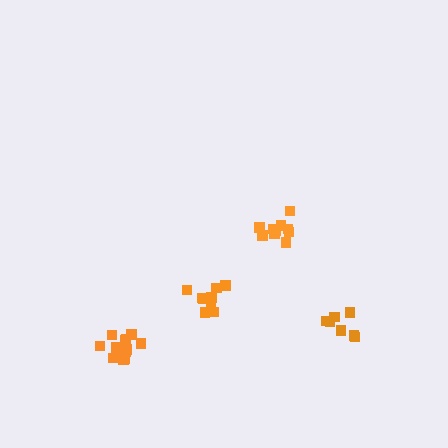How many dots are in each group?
Group 1: 13 dots, Group 2: 7 dots, Group 3: 9 dots, Group 4: 10 dots (39 total).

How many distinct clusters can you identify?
There are 4 distinct clusters.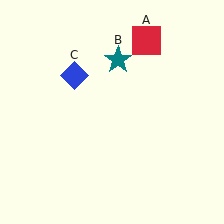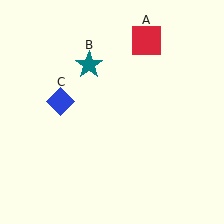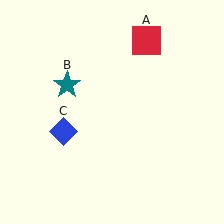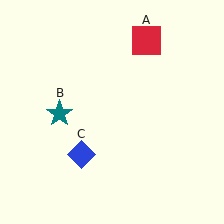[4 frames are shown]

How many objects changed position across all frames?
2 objects changed position: teal star (object B), blue diamond (object C).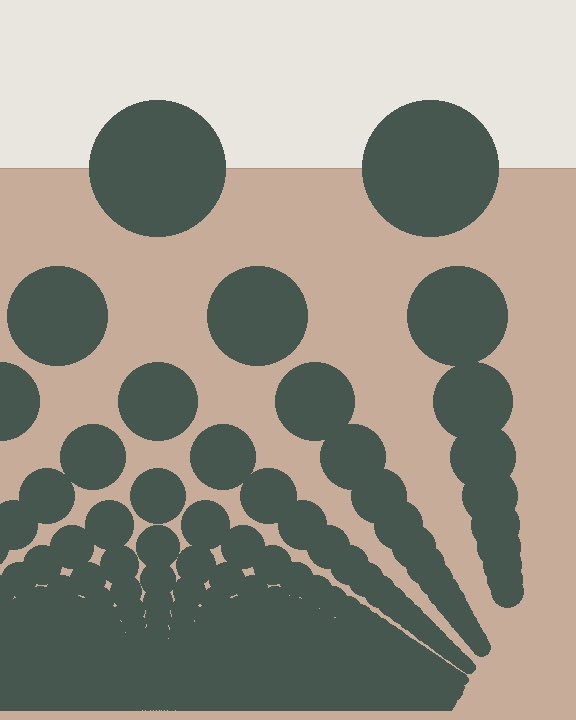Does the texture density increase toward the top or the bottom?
Density increases toward the bottom.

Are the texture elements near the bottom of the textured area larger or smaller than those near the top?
Smaller. The gradient is inverted — elements near the bottom are smaller and denser.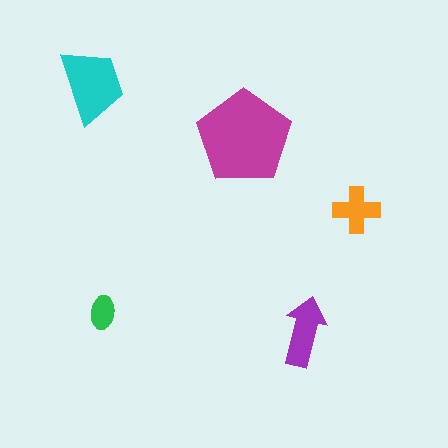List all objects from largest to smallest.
The magenta pentagon, the cyan trapezoid, the purple arrow, the orange cross, the green ellipse.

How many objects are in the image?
There are 5 objects in the image.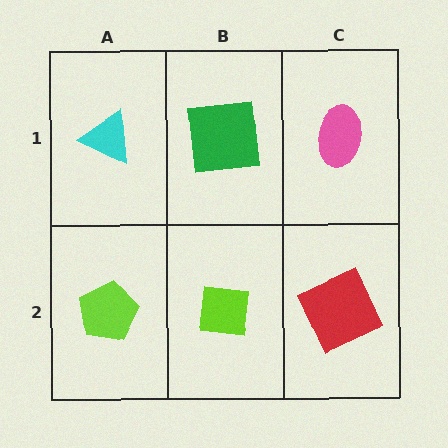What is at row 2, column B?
A lime square.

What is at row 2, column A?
A lime pentagon.